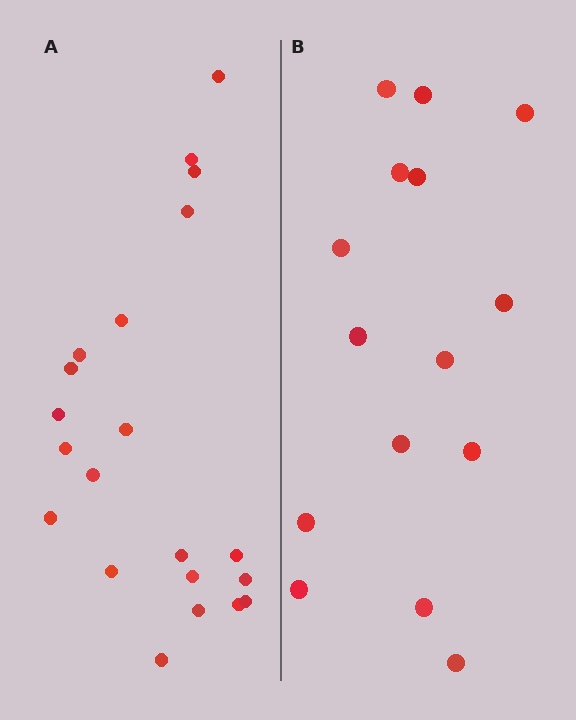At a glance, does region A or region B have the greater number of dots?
Region A (the left region) has more dots.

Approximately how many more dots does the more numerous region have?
Region A has about 6 more dots than region B.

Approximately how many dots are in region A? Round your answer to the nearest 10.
About 20 dots. (The exact count is 21, which rounds to 20.)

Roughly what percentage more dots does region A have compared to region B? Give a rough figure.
About 40% more.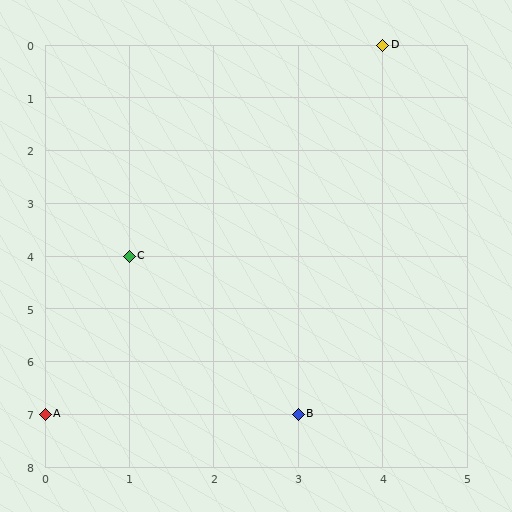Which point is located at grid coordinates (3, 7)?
Point B is at (3, 7).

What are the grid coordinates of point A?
Point A is at grid coordinates (0, 7).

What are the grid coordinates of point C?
Point C is at grid coordinates (1, 4).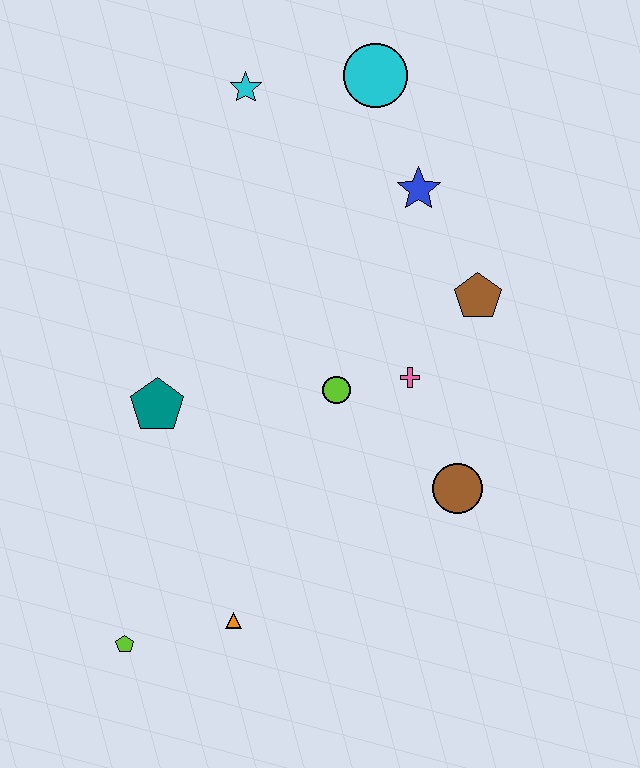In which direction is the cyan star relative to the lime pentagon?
The cyan star is above the lime pentagon.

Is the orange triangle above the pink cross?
No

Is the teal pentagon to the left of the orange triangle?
Yes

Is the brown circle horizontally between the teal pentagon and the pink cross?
No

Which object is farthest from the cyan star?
The lime pentagon is farthest from the cyan star.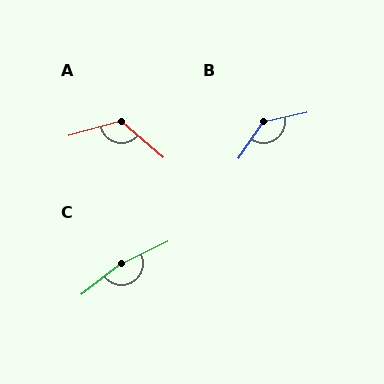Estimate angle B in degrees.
Approximately 137 degrees.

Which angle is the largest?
C, at approximately 168 degrees.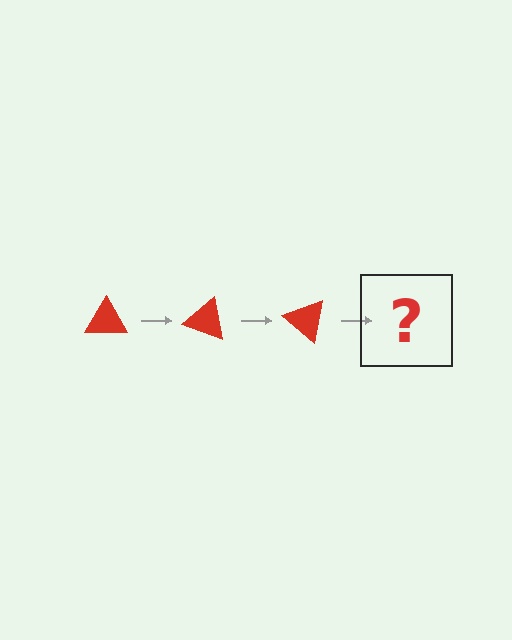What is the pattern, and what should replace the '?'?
The pattern is that the triangle rotates 20 degrees each step. The '?' should be a red triangle rotated 60 degrees.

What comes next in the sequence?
The next element should be a red triangle rotated 60 degrees.